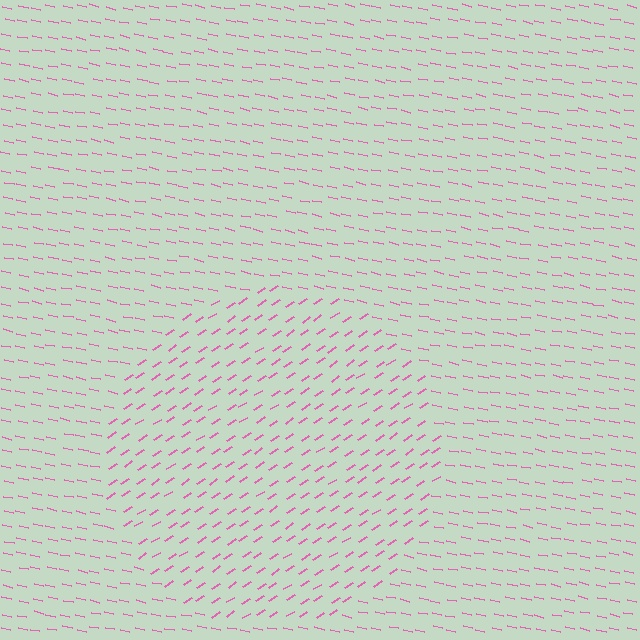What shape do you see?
I see a circle.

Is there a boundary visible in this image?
Yes, there is a texture boundary formed by a change in line orientation.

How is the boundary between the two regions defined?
The boundary is defined purely by a change in line orientation (approximately 45 degrees difference). All lines are the same color and thickness.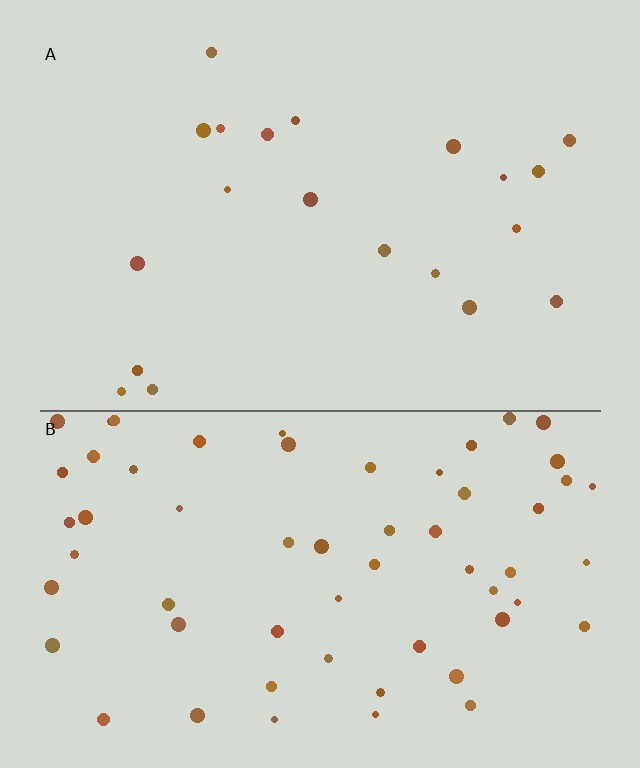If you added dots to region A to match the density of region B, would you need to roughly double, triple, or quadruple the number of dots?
Approximately triple.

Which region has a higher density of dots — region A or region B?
B (the bottom).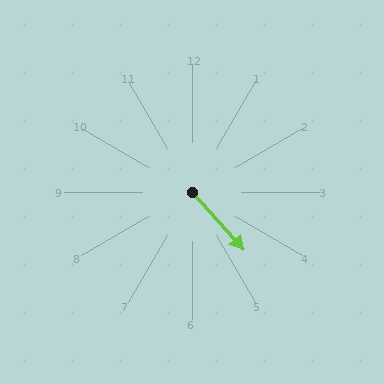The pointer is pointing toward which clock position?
Roughly 5 o'clock.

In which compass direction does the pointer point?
Southeast.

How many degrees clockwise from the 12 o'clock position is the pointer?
Approximately 138 degrees.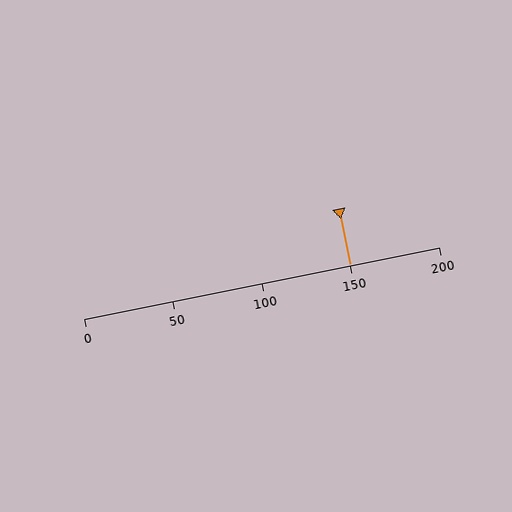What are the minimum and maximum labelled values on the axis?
The axis runs from 0 to 200.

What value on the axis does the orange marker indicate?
The marker indicates approximately 150.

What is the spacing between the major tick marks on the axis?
The major ticks are spaced 50 apart.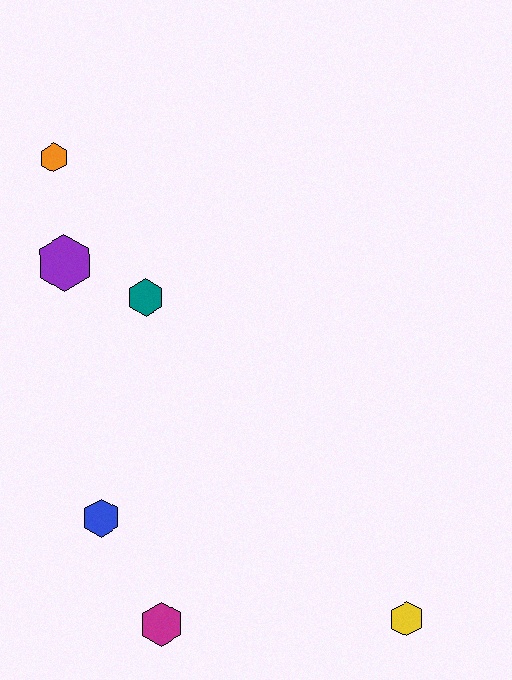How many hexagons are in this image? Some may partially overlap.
There are 6 hexagons.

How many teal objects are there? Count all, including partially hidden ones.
There is 1 teal object.